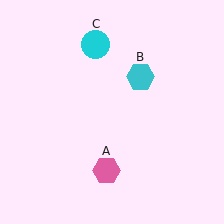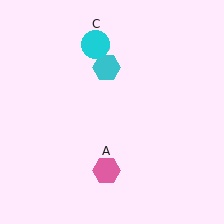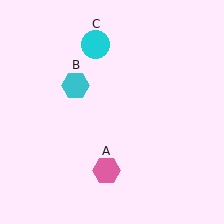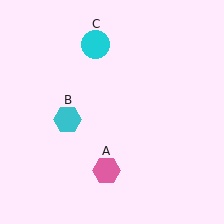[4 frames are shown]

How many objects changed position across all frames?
1 object changed position: cyan hexagon (object B).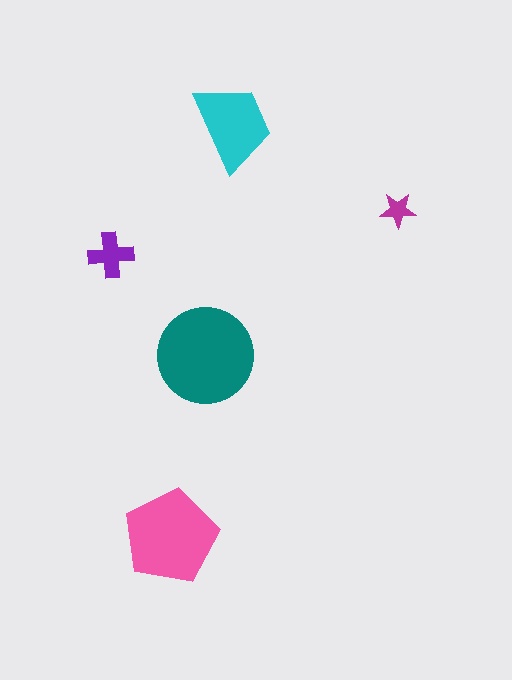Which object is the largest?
The teal circle.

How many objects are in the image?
There are 5 objects in the image.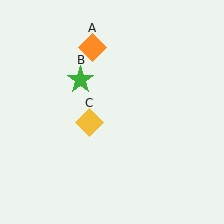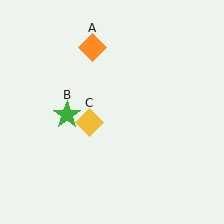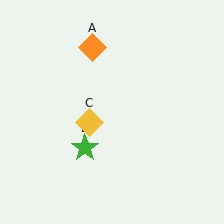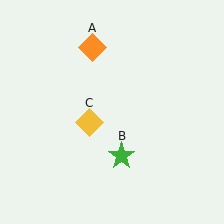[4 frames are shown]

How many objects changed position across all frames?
1 object changed position: green star (object B).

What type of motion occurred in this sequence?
The green star (object B) rotated counterclockwise around the center of the scene.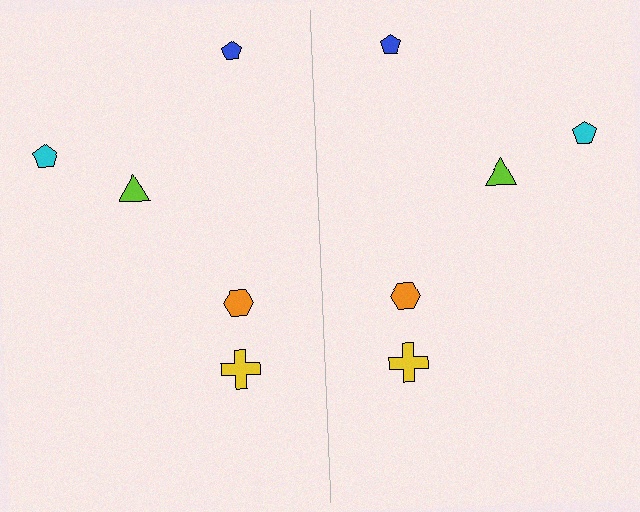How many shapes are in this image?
There are 10 shapes in this image.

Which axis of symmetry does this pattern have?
The pattern has a vertical axis of symmetry running through the center of the image.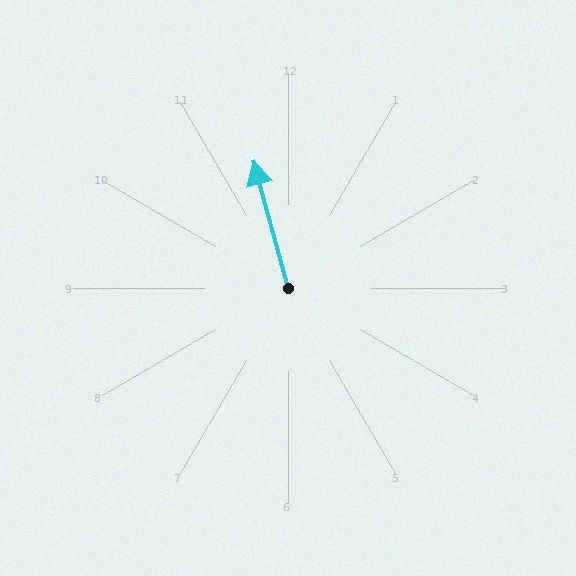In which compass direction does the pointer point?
North.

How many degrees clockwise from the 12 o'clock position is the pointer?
Approximately 345 degrees.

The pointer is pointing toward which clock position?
Roughly 11 o'clock.